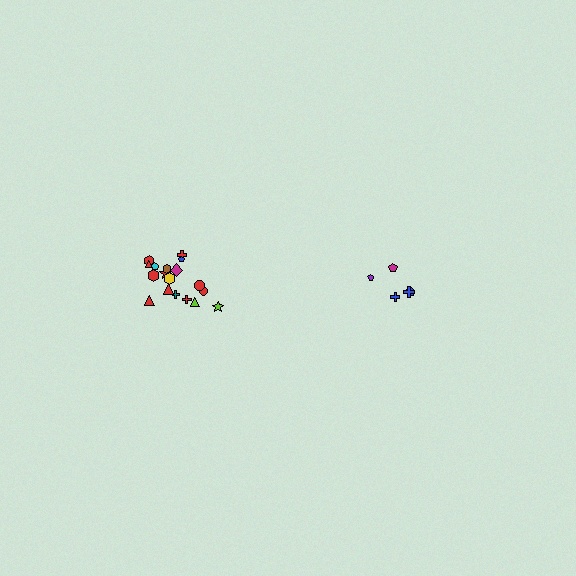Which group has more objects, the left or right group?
The left group.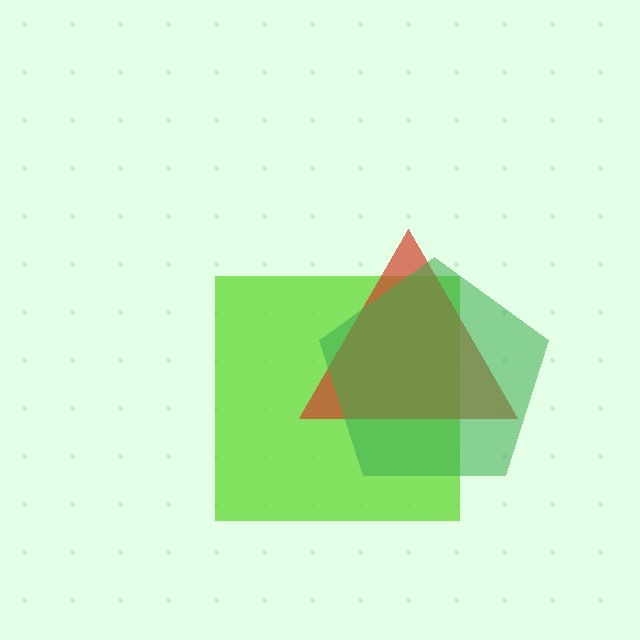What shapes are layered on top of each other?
The layered shapes are: a lime square, a red triangle, a green pentagon.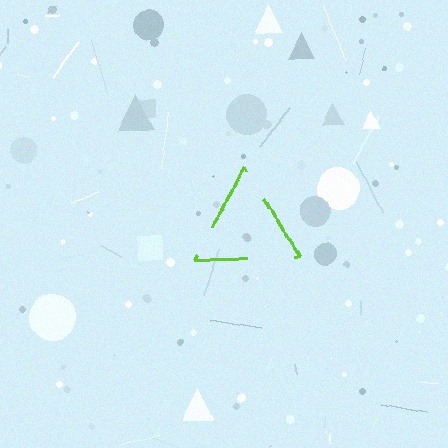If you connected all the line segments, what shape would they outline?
They would outline a triangle.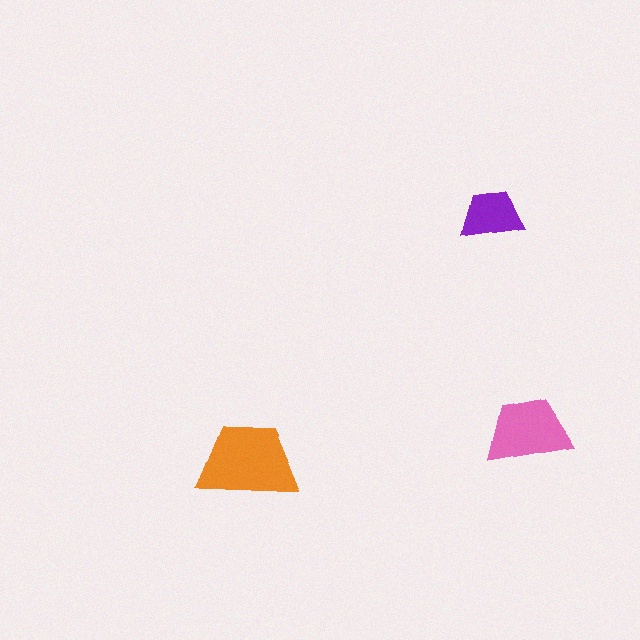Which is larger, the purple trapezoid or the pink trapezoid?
The pink one.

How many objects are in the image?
There are 3 objects in the image.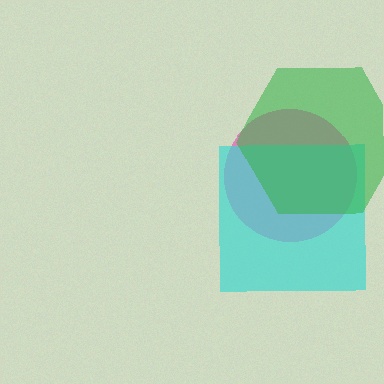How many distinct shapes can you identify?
There are 3 distinct shapes: a pink circle, a cyan square, a green hexagon.